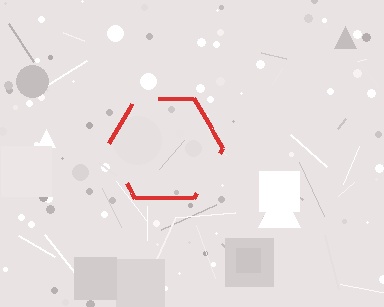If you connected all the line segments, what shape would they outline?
They would outline a hexagon.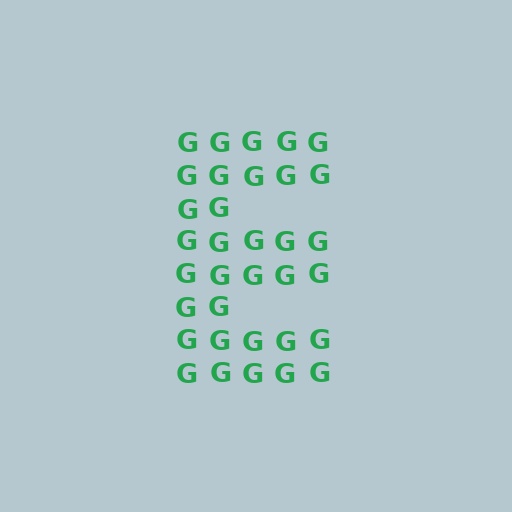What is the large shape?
The large shape is the letter E.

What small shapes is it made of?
It is made of small letter G's.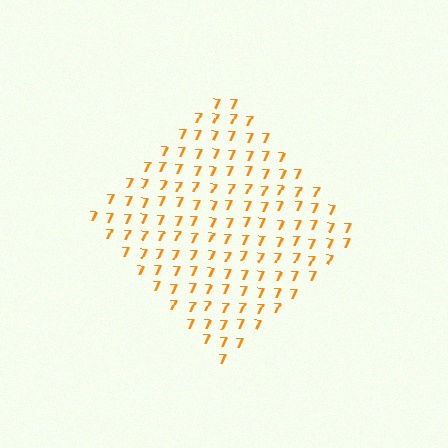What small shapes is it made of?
It is made of small digit 7's.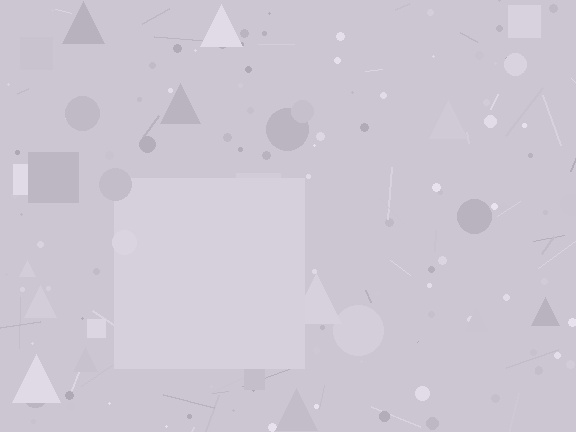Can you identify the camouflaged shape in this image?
The camouflaged shape is a square.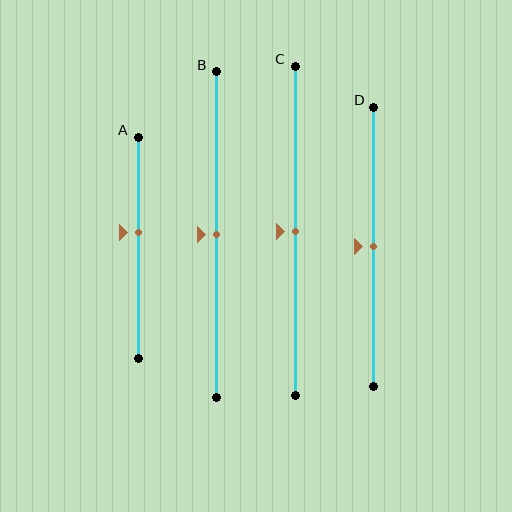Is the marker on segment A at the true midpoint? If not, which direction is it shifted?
No, the marker on segment A is shifted upward by about 7% of the segment length.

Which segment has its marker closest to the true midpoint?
Segment B has its marker closest to the true midpoint.